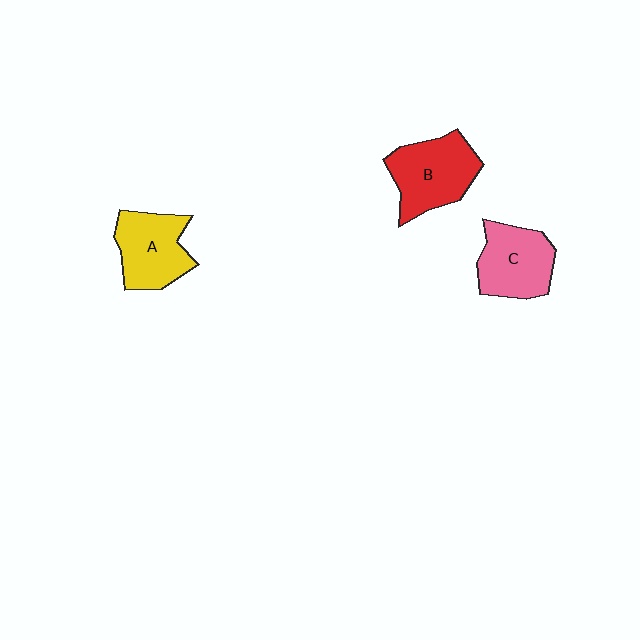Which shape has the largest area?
Shape B (red).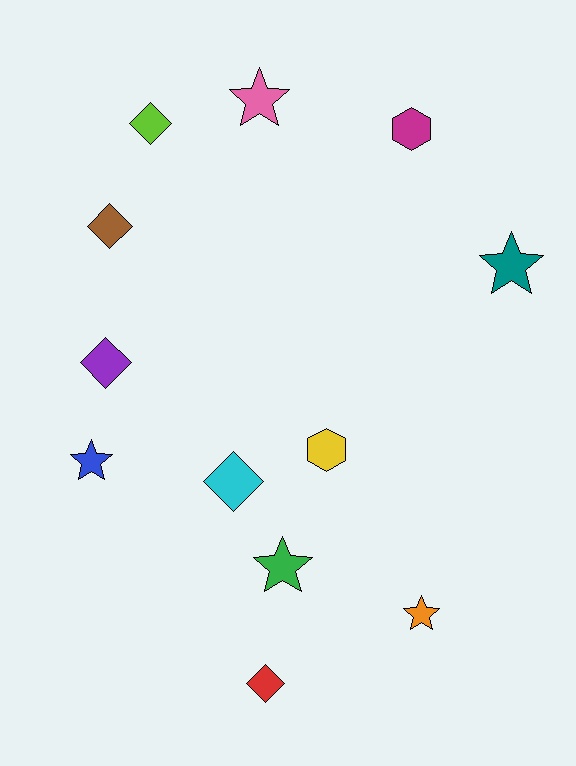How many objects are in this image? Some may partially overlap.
There are 12 objects.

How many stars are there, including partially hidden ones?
There are 5 stars.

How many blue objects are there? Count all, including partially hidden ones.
There is 1 blue object.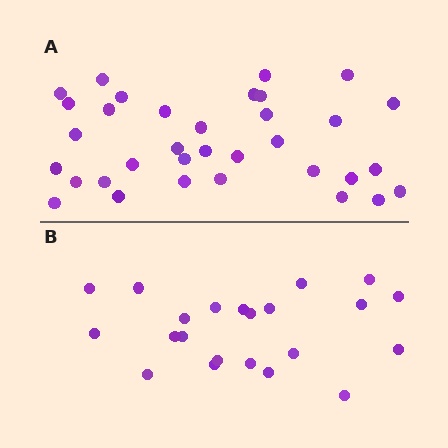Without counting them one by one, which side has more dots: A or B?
Region A (the top region) has more dots.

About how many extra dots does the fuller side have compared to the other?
Region A has roughly 12 or so more dots than region B.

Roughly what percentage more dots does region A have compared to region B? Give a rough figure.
About 55% more.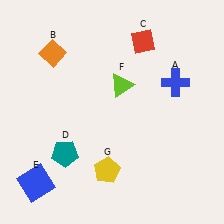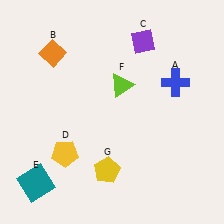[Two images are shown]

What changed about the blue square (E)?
In Image 1, E is blue. In Image 2, it changed to teal.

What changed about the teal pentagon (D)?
In Image 1, D is teal. In Image 2, it changed to yellow.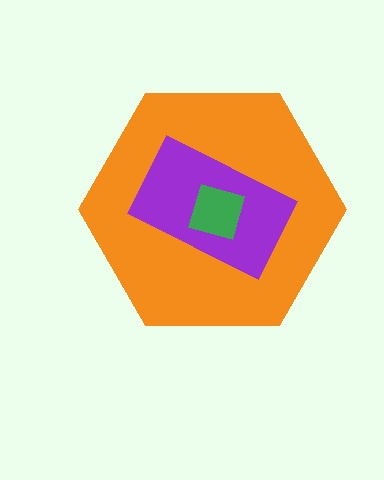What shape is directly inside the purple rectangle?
The green square.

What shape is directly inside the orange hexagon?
The purple rectangle.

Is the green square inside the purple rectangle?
Yes.